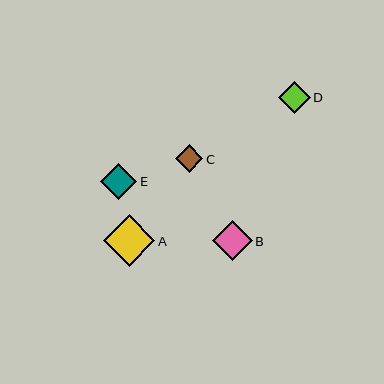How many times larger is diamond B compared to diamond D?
Diamond B is approximately 1.3 times the size of diamond D.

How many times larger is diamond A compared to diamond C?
Diamond A is approximately 1.9 times the size of diamond C.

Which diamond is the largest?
Diamond A is the largest with a size of approximately 52 pixels.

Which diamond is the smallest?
Diamond C is the smallest with a size of approximately 27 pixels.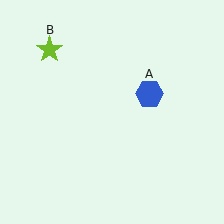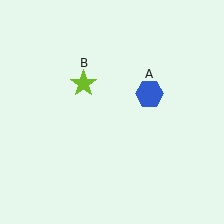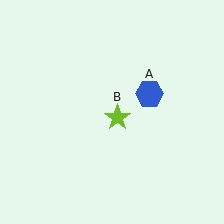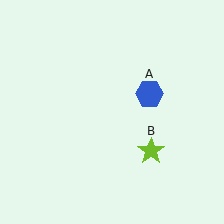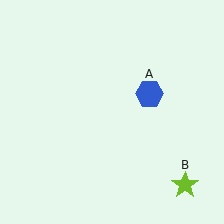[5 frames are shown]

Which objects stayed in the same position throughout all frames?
Blue hexagon (object A) remained stationary.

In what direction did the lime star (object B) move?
The lime star (object B) moved down and to the right.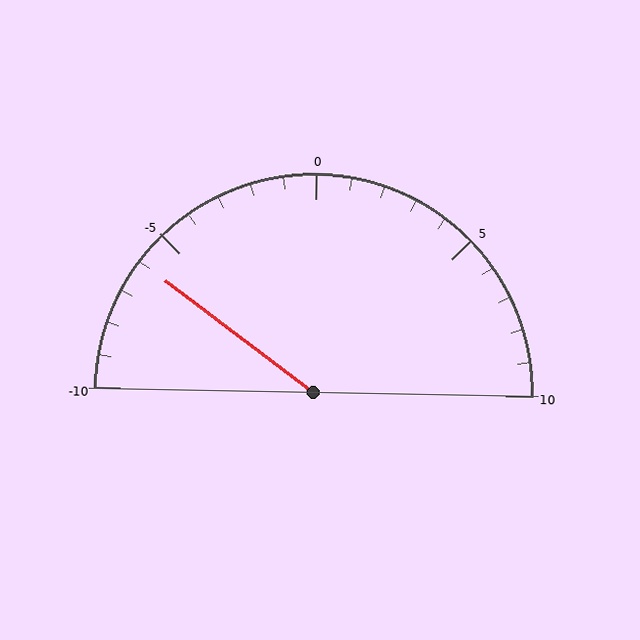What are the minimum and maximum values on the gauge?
The gauge ranges from -10 to 10.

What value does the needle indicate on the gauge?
The needle indicates approximately -6.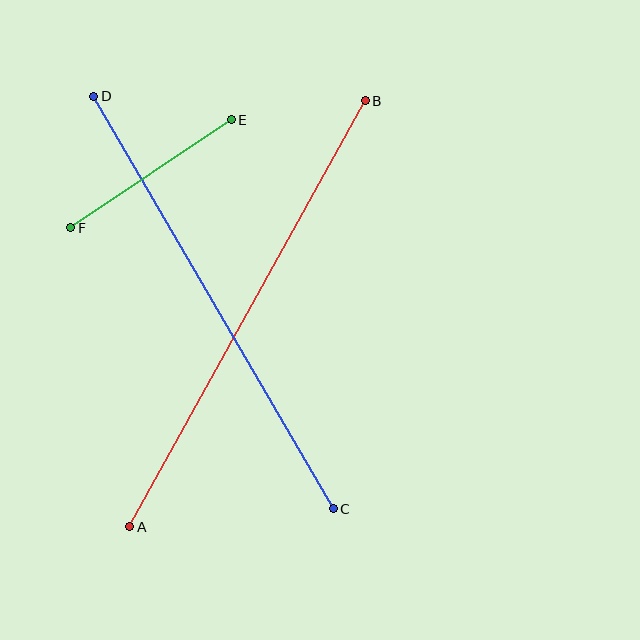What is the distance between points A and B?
The distance is approximately 487 pixels.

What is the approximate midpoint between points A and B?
The midpoint is at approximately (247, 314) pixels.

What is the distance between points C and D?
The distance is approximately 477 pixels.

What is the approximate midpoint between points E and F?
The midpoint is at approximately (151, 174) pixels.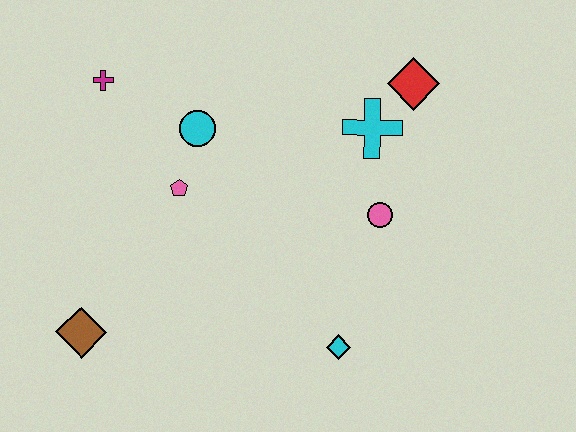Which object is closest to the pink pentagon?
The cyan circle is closest to the pink pentagon.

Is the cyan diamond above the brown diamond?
No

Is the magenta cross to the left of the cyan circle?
Yes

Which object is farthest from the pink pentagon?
The red diamond is farthest from the pink pentagon.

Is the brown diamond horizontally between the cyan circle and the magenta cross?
No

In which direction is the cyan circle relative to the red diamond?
The cyan circle is to the left of the red diamond.